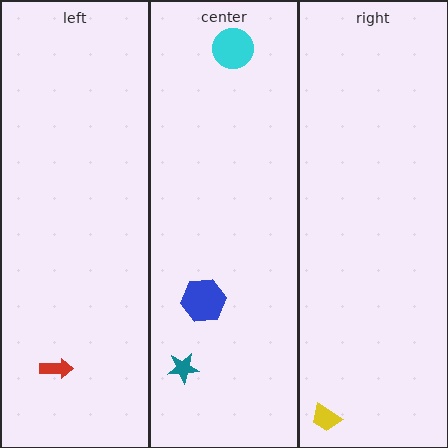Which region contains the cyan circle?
The center region.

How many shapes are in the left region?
1.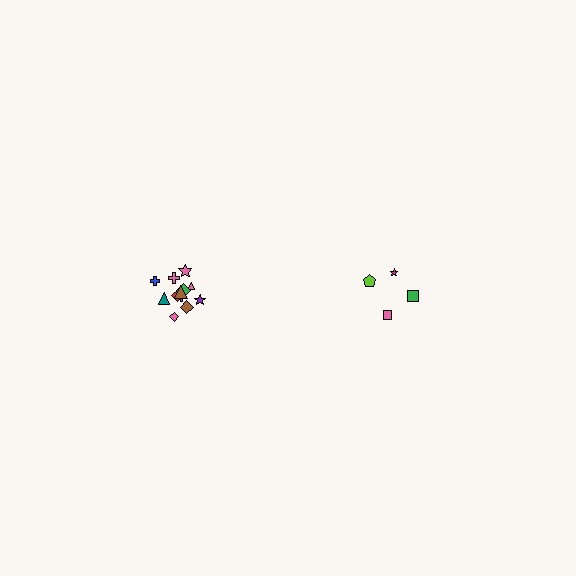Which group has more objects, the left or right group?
The left group.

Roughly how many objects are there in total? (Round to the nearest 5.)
Roughly 15 objects in total.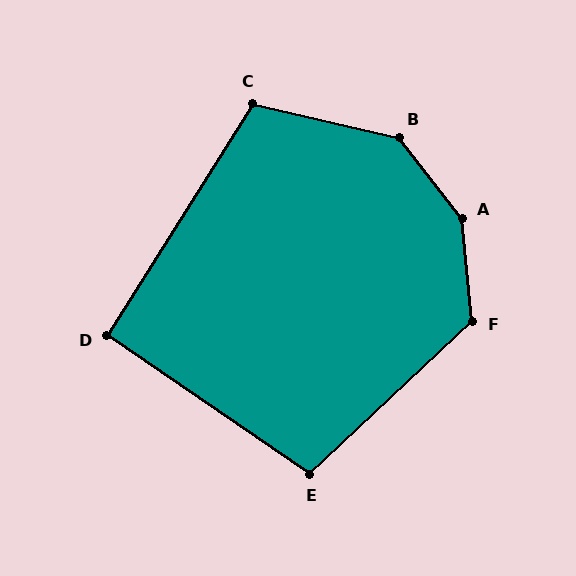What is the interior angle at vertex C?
Approximately 109 degrees (obtuse).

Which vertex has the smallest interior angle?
D, at approximately 92 degrees.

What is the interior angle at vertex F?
Approximately 127 degrees (obtuse).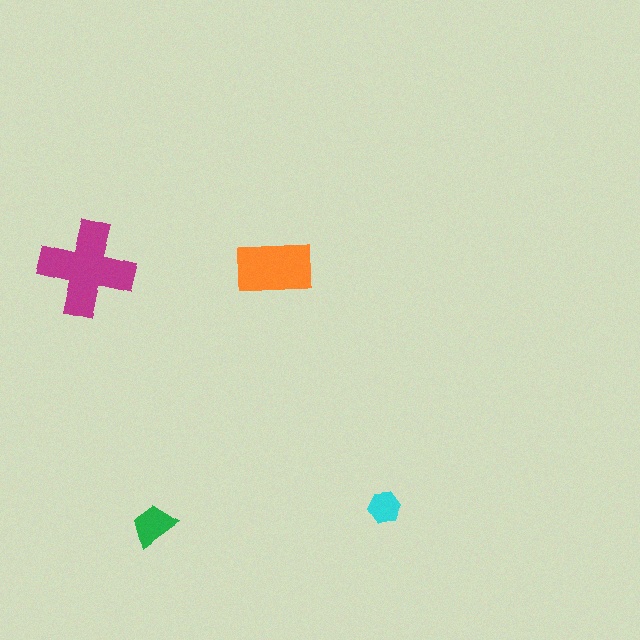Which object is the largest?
The magenta cross.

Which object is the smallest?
The cyan hexagon.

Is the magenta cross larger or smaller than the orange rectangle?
Larger.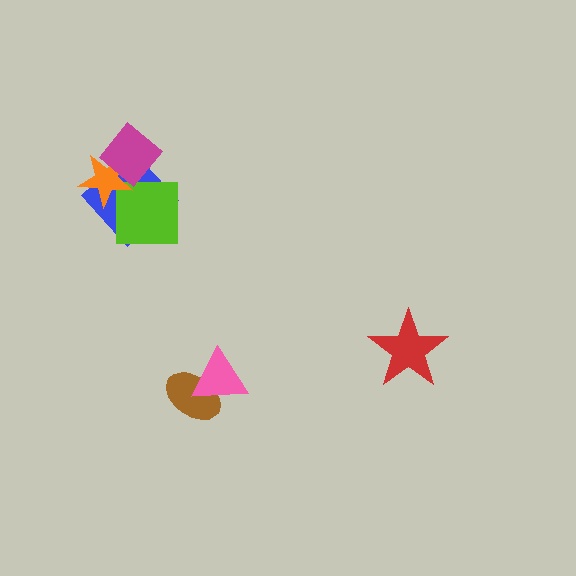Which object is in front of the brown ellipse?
The pink triangle is in front of the brown ellipse.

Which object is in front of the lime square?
The orange star is in front of the lime square.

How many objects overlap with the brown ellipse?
1 object overlaps with the brown ellipse.